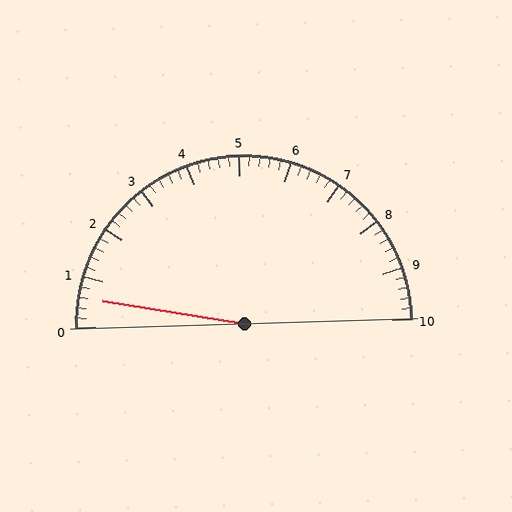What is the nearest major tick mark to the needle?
The nearest major tick mark is 1.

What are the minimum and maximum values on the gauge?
The gauge ranges from 0 to 10.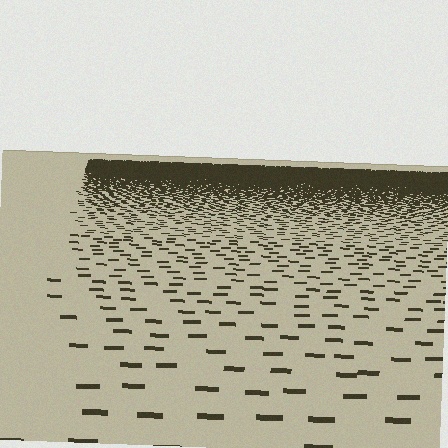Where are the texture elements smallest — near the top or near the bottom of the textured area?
Near the top.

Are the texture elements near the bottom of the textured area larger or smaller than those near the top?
Larger. Near the bottom, elements are closer to the viewer and appear at a bigger on-screen size.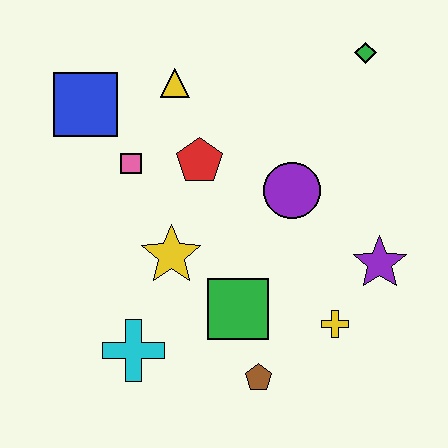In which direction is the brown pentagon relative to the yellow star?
The brown pentagon is below the yellow star.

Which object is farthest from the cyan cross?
The green diamond is farthest from the cyan cross.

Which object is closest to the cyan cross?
The yellow star is closest to the cyan cross.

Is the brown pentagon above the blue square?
No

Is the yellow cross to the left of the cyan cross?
No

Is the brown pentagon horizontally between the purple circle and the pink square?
Yes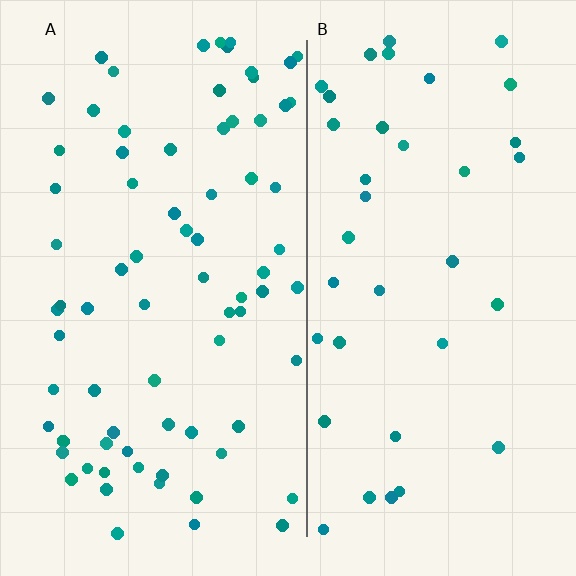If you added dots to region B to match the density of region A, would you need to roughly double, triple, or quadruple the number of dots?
Approximately double.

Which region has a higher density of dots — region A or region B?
A (the left).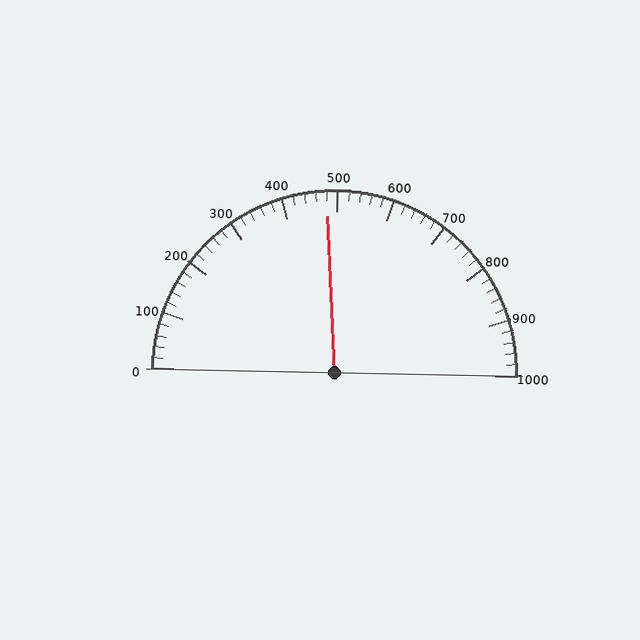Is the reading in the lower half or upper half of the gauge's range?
The reading is in the lower half of the range (0 to 1000).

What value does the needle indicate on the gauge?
The needle indicates approximately 480.